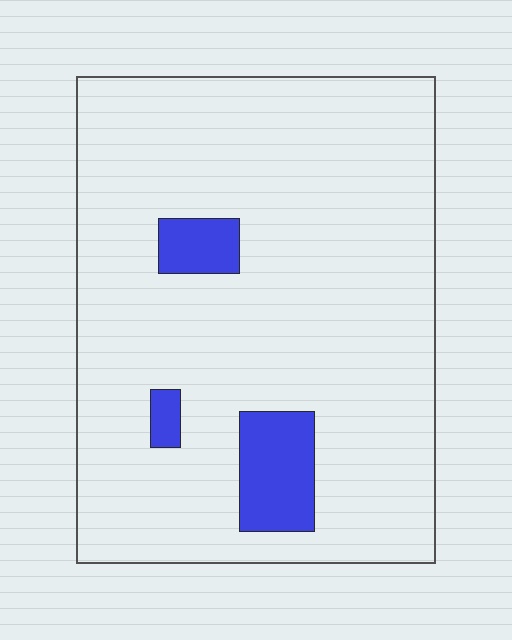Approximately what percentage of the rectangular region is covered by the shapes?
Approximately 10%.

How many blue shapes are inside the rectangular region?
3.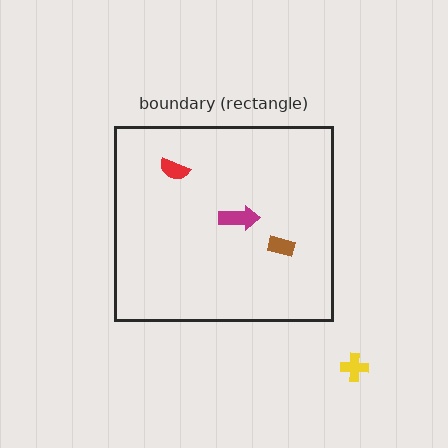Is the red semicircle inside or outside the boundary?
Inside.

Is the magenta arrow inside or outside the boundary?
Inside.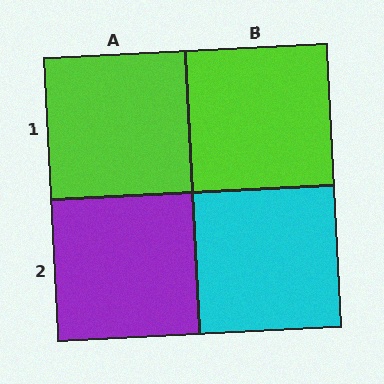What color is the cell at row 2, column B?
Cyan.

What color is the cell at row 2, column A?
Purple.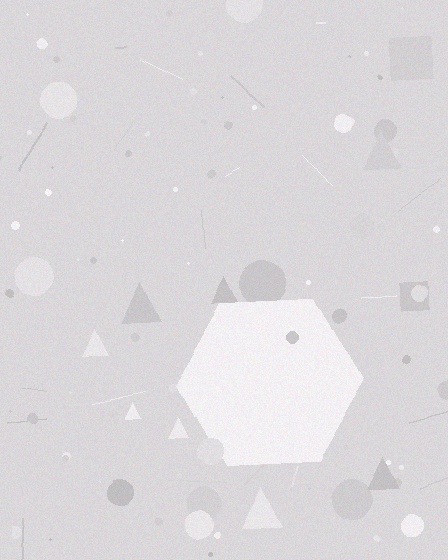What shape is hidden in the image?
A hexagon is hidden in the image.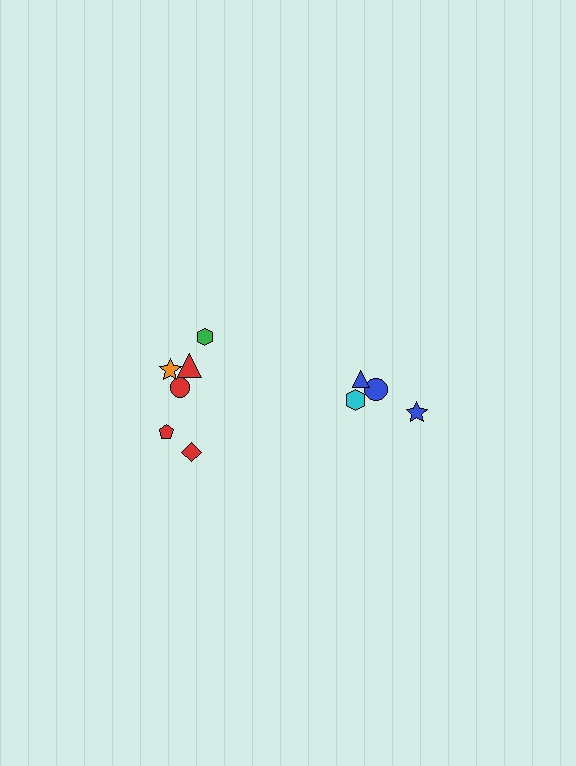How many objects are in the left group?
There are 6 objects.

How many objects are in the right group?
There are 4 objects.